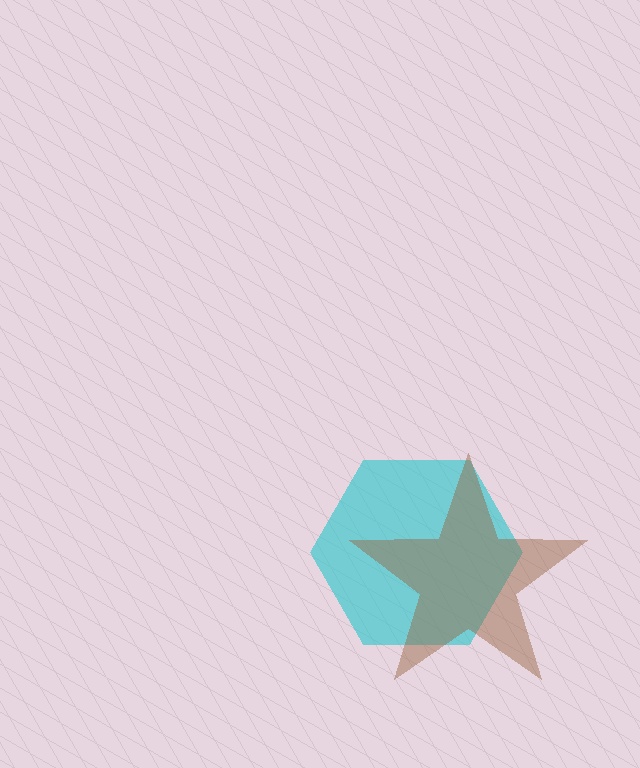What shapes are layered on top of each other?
The layered shapes are: a cyan hexagon, a brown star.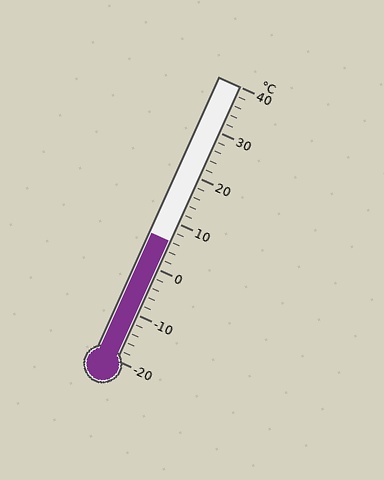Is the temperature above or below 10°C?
The temperature is below 10°C.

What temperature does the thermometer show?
The thermometer shows approximately 6°C.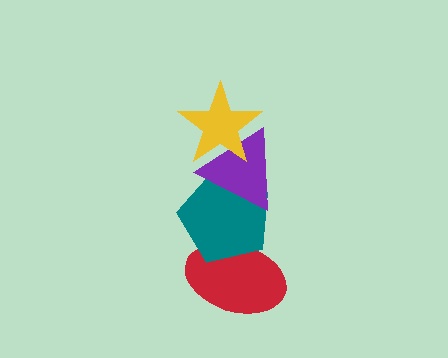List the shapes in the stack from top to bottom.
From top to bottom: the yellow star, the purple triangle, the teal pentagon, the red ellipse.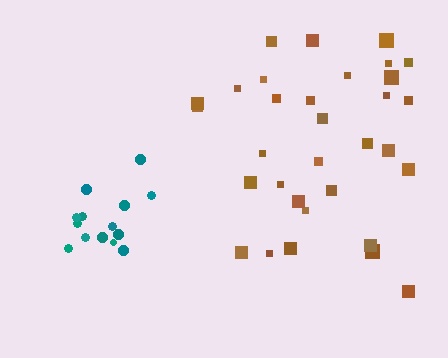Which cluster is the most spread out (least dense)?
Brown.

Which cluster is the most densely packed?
Teal.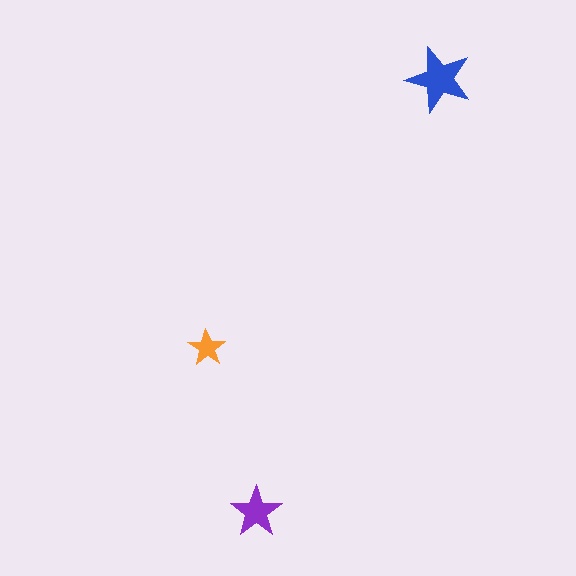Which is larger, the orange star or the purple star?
The purple one.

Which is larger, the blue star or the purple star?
The blue one.